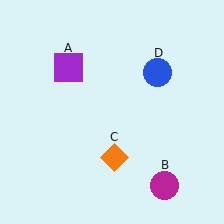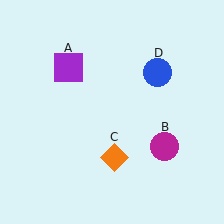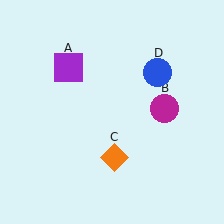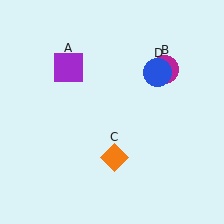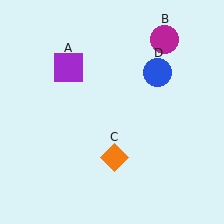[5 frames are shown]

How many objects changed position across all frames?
1 object changed position: magenta circle (object B).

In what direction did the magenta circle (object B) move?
The magenta circle (object B) moved up.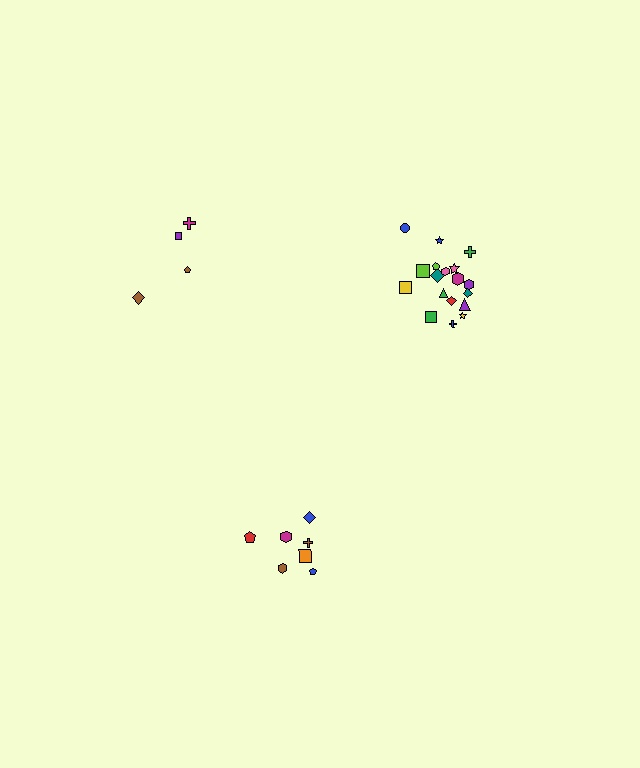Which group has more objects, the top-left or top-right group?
The top-right group.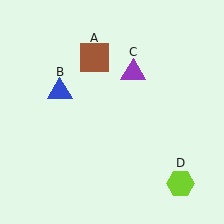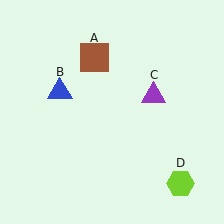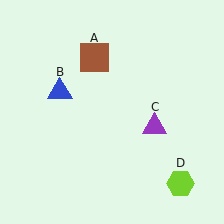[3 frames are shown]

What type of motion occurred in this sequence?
The purple triangle (object C) rotated clockwise around the center of the scene.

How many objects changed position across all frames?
1 object changed position: purple triangle (object C).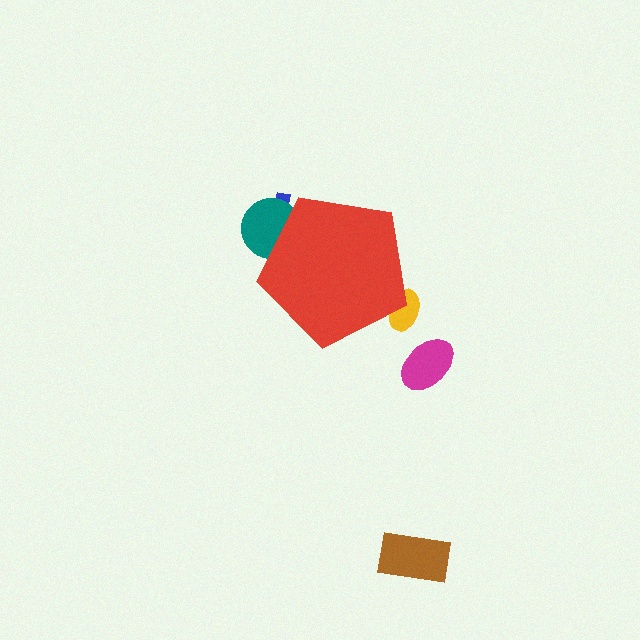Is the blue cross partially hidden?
Yes, the blue cross is partially hidden behind the red pentagon.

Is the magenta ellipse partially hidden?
No, the magenta ellipse is fully visible.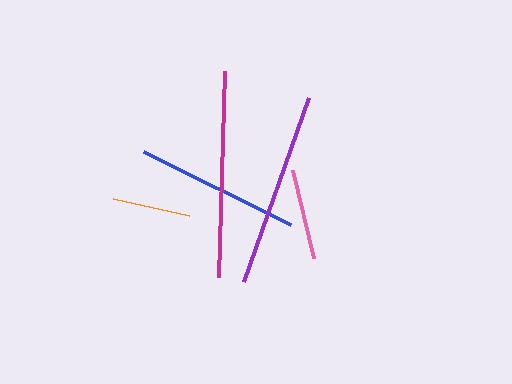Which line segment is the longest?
The magenta line is the longest at approximately 206 pixels.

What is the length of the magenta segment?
The magenta segment is approximately 206 pixels long.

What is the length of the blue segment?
The blue segment is approximately 164 pixels long.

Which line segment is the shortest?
The orange line is the shortest at approximately 77 pixels.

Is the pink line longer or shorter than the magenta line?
The magenta line is longer than the pink line.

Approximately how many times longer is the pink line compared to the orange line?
The pink line is approximately 1.2 times the length of the orange line.